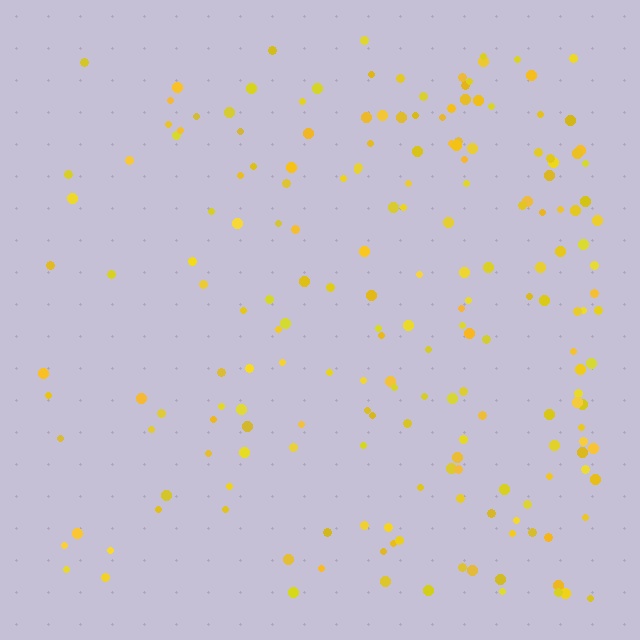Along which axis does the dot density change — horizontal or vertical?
Horizontal.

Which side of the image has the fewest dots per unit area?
The left.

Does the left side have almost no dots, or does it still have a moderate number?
Still a moderate number, just noticeably fewer than the right.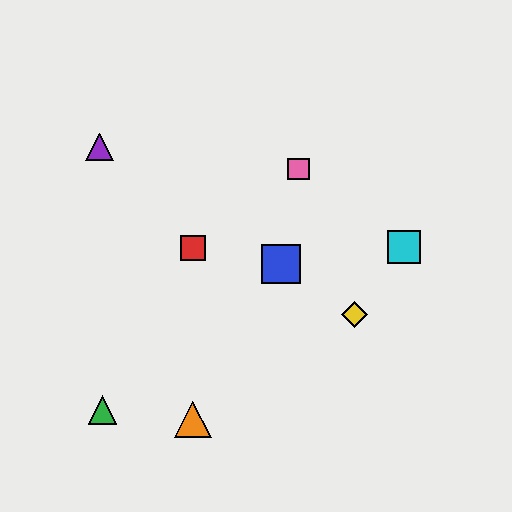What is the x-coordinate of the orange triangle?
The orange triangle is at x≈193.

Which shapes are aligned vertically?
The red square, the orange triangle are aligned vertically.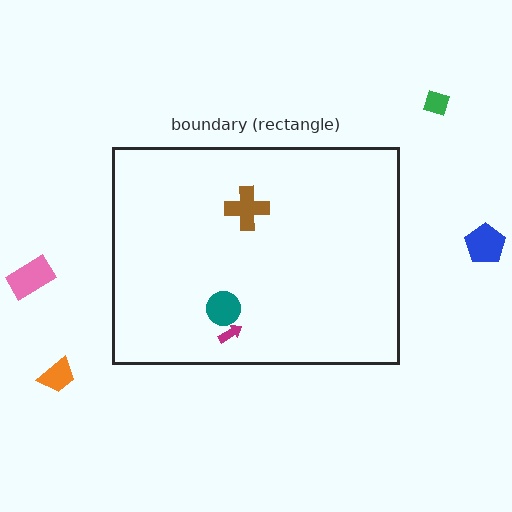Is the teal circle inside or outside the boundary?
Inside.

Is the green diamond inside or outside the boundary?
Outside.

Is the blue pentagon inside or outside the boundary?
Outside.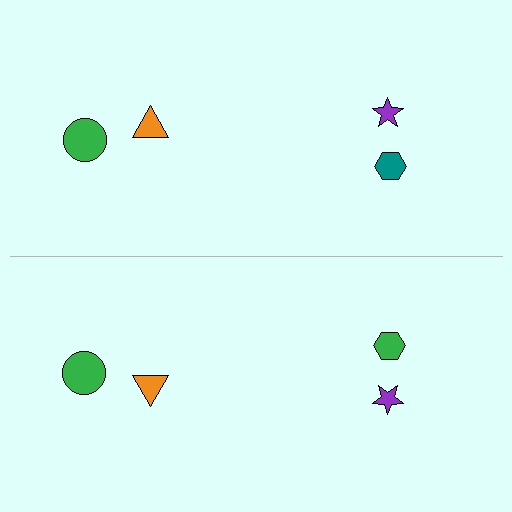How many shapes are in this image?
There are 8 shapes in this image.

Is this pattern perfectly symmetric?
No, the pattern is not perfectly symmetric. The green hexagon on the bottom side breaks the symmetry — its mirror counterpart is teal.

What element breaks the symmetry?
The green hexagon on the bottom side breaks the symmetry — its mirror counterpart is teal.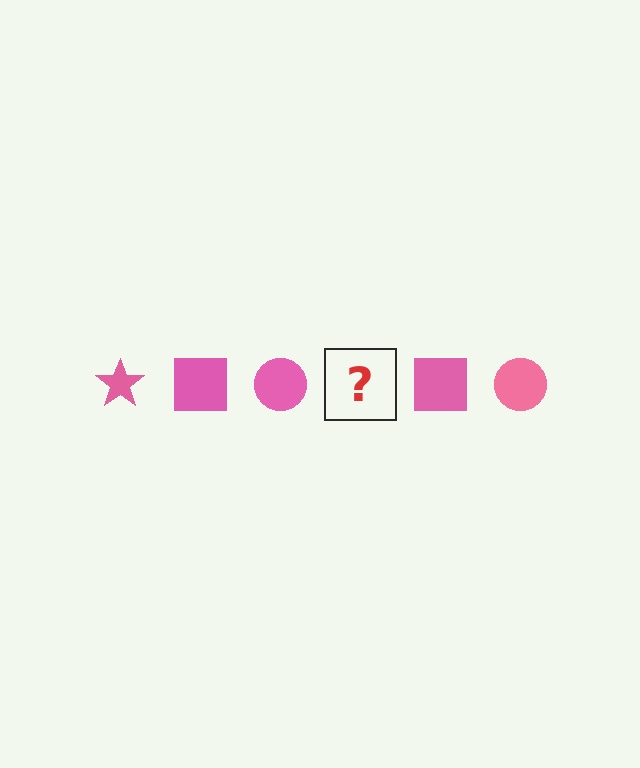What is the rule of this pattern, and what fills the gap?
The rule is that the pattern cycles through star, square, circle shapes in pink. The gap should be filled with a pink star.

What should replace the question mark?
The question mark should be replaced with a pink star.